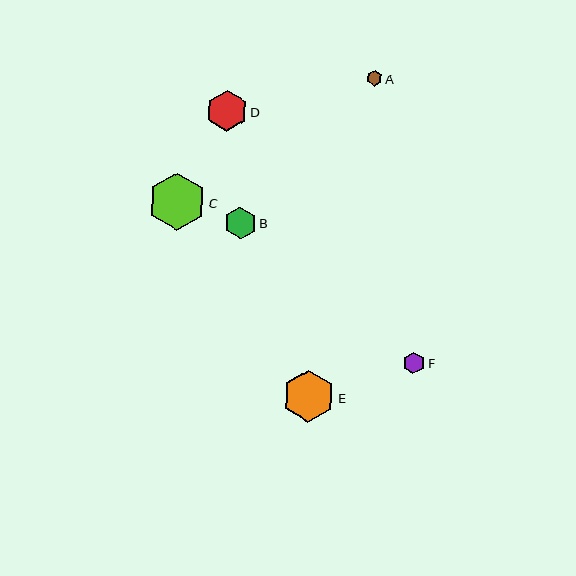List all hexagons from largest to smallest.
From largest to smallest: C, E, D, B, F, A.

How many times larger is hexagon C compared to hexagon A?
Hexagon C is approximately 3.6 times the size of hexagon A.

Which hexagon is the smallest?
Hexagon A is the smallest with a size of approximately 16 pixels.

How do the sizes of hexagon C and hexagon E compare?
Hexagon C and hexagon E are approximately the same size.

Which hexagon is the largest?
Hexagon C is the largest with a size of approximately 57 pixels.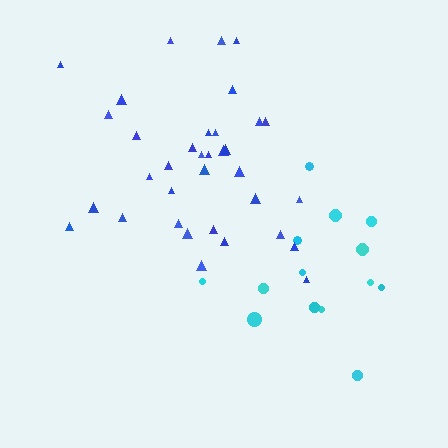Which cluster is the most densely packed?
Blue.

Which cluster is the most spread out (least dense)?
Cyan.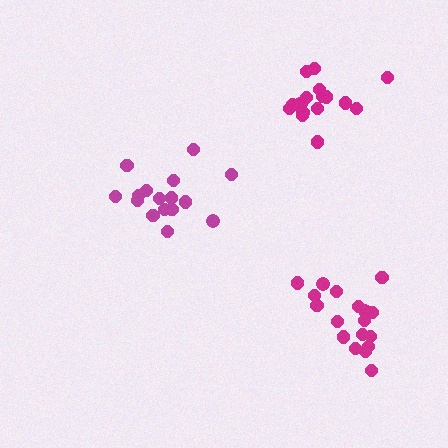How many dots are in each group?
Group 1: 17 dots, Group 2: 16 dots, Group 3: 18 dots (51 total).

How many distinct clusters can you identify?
There are 3 distinct clusters.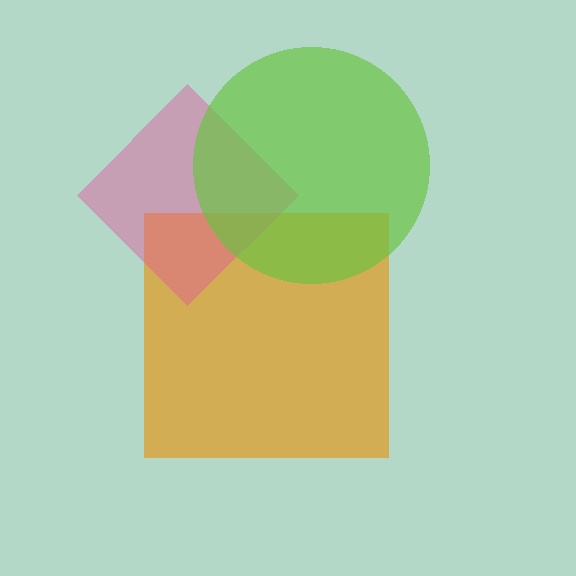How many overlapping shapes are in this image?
There are 3 overlapping shapes in the image.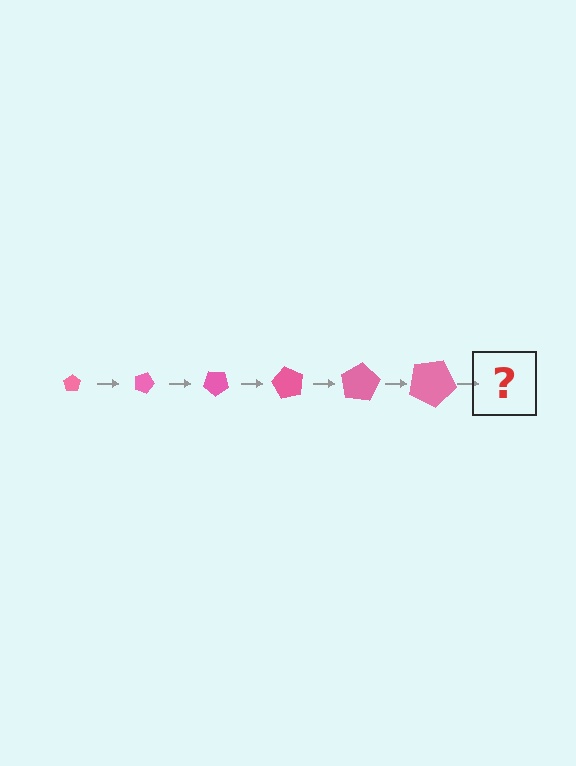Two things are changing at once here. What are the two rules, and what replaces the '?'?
The two rules are that the pentagon grows larger each step and it rotates 20 degrees each step. The '?' should be a pentagon, larger than the previous one and rotated 120 degrees from the start.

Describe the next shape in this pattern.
It should be a pentagon, larger than the previous one and rotated 120 degrees from the start.